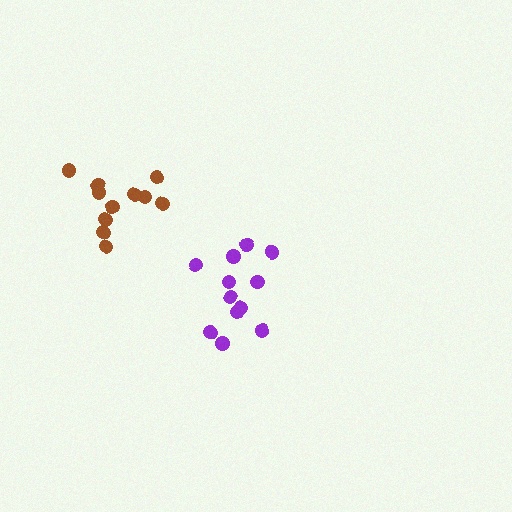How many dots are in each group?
Group 1: 11 dots, Group 2: 12 dots (23 total).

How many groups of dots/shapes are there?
There are 2 groups.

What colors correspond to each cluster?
The clusters are colored: brown, purple.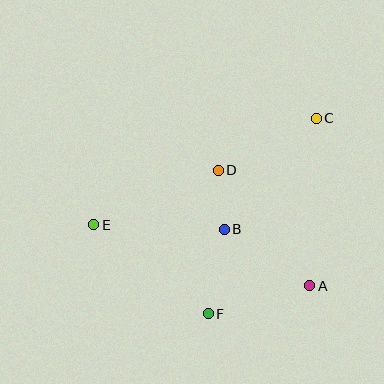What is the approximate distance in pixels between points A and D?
The distance between A and D is approximately 147 pixels.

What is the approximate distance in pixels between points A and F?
The distance between A and F is approximately 105 pixels.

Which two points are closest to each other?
Points B and D are closest to each other.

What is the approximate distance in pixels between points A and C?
The distance between A and C is approximately 167 pixels.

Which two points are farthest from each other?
Points C and E are farthest from each other.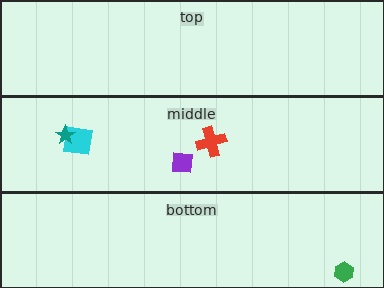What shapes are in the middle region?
The cyan square, the purple square, the teal star, the red cross.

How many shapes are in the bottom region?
1.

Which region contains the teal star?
The middle region.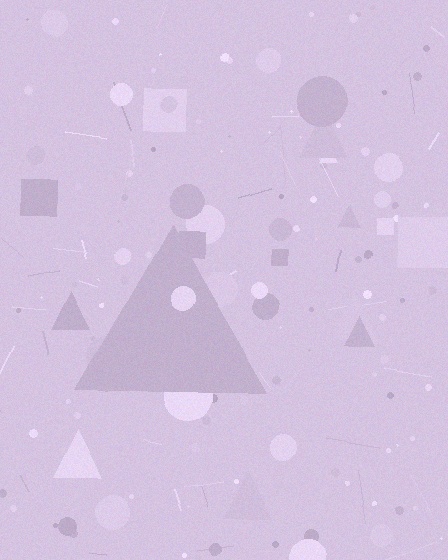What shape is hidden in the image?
A triangle is hidden in the image.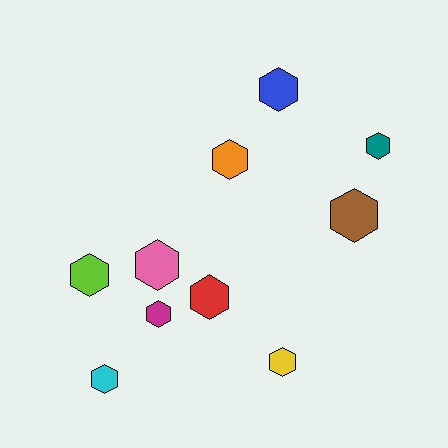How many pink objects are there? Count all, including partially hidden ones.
There is 1 pink object.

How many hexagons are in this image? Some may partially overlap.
There are 10 hexagons.